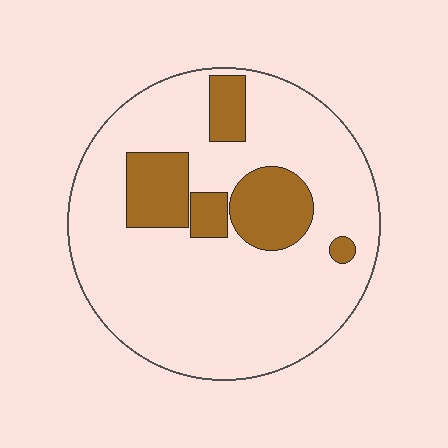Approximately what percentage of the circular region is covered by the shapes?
Approximately 20%.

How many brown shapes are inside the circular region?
5.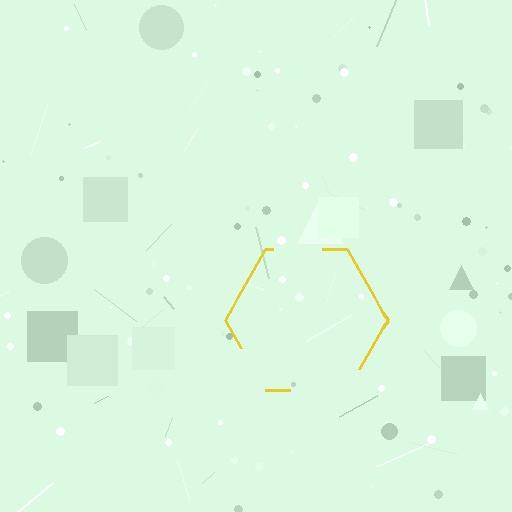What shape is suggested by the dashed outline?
The dashed outline suggests a hexagon.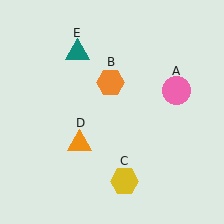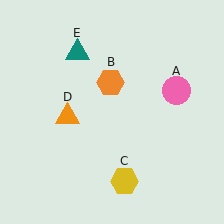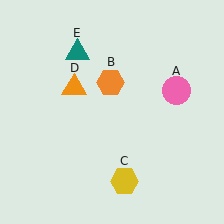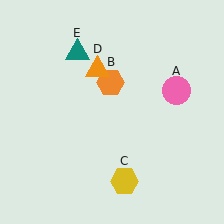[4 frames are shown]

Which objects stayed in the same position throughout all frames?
Pink circle (object A) and orange hexagon (object B) and yellow hexagon (object C) and teal triangle (object E) remained stationary.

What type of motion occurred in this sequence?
The orange triangle (object D) rotated clockwise around the center of the scene.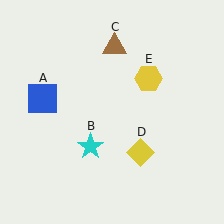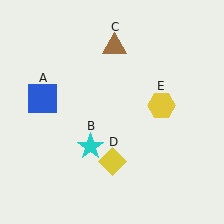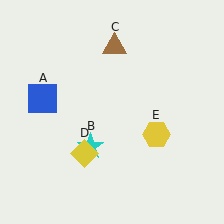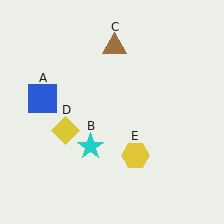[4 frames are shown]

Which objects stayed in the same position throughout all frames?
Blue square (object A) and cyan star (object B) and brown triangle (object C) remained stationary.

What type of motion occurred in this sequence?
The yellow diamond (object D), yellow hexagon (object E) rotated clockwise around the center of the scene.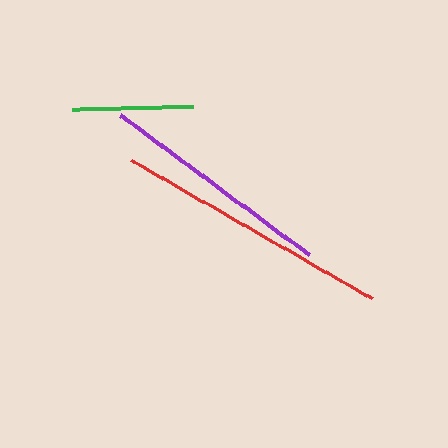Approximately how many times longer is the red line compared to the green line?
The red line is approximately 2.3 times the length of the green line.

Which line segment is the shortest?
The green line is the shortest at approximately 121 pixels.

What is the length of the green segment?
The green segment is approximately 121 pixels long.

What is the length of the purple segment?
The purple segment is approximately 235 pixels long.